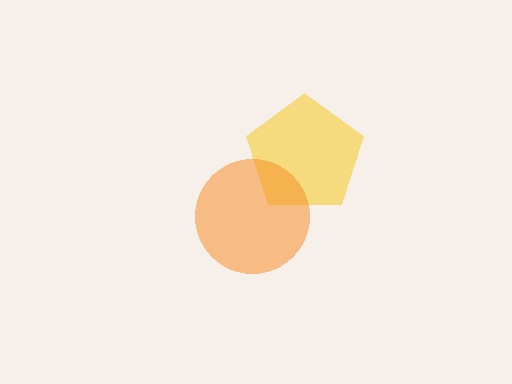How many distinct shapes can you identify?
There are 2 distinct shapes: a yellow pentagon, an orange circle.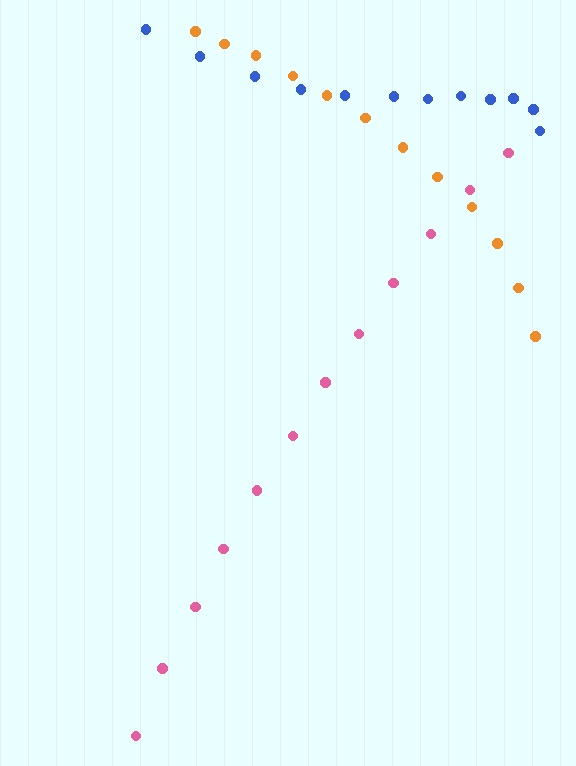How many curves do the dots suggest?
There are 3 distinct paths.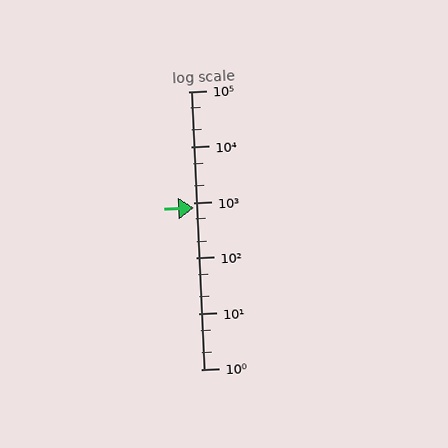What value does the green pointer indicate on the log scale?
The pointer indicates approximately 790.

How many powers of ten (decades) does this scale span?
The scale spans 5 decades, from 1 to 100000.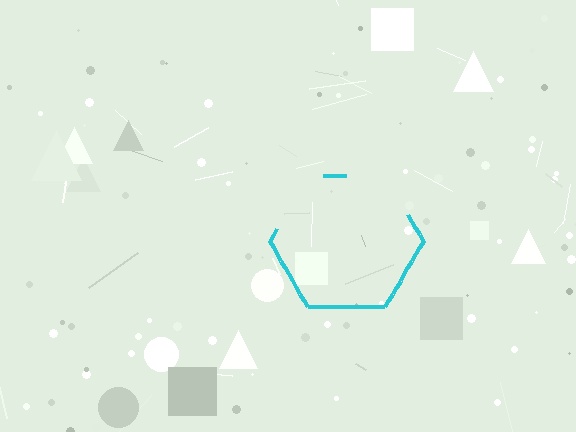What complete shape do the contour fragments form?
The contour fragments form a hexagon.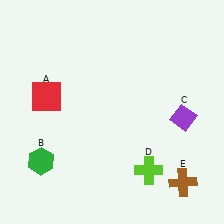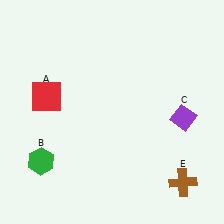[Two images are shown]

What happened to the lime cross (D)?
The lime cross (D) was removed in Image 2. It was in the bottom-right area of Image 1.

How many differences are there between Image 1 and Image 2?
There is 1 difference between the two images.